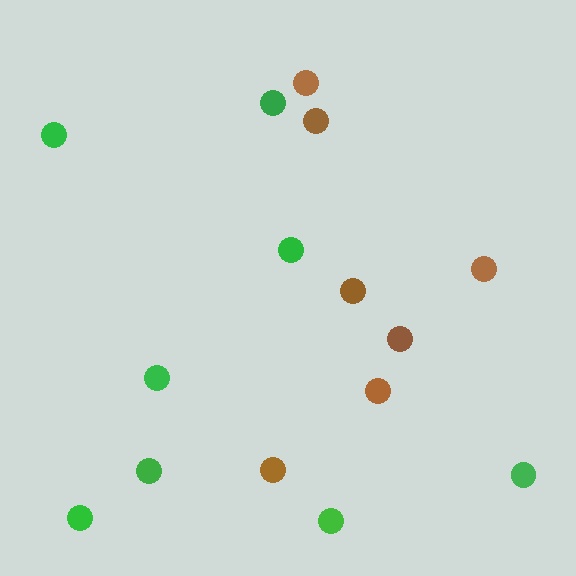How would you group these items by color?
There are 2 groups: one group of green circles (8) and one group of brown circles (7).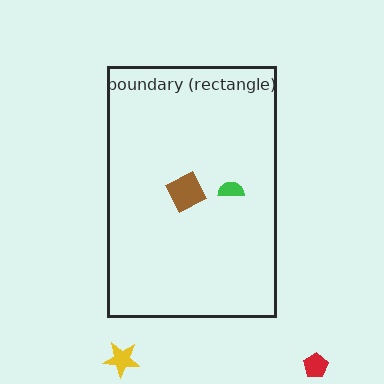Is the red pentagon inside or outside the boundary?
Outside.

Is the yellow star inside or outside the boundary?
Outside.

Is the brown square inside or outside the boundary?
Inside.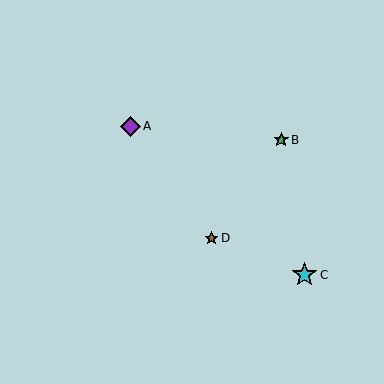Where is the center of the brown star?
The center of the brown star is at (212, 238).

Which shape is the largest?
The cyan star (labeled C) is the largest.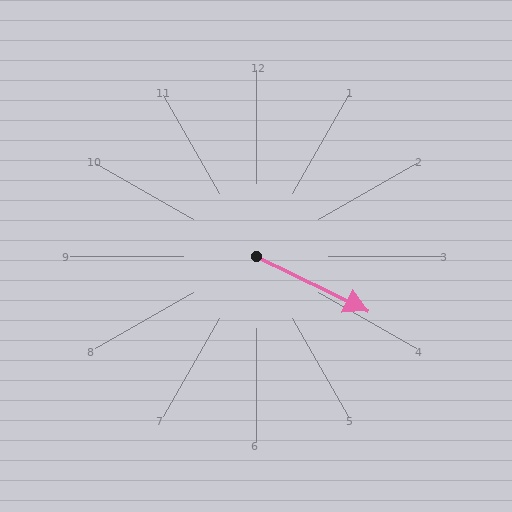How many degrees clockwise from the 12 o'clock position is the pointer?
Approximately 116 degrees.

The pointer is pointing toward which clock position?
Roughly 4 o'clock.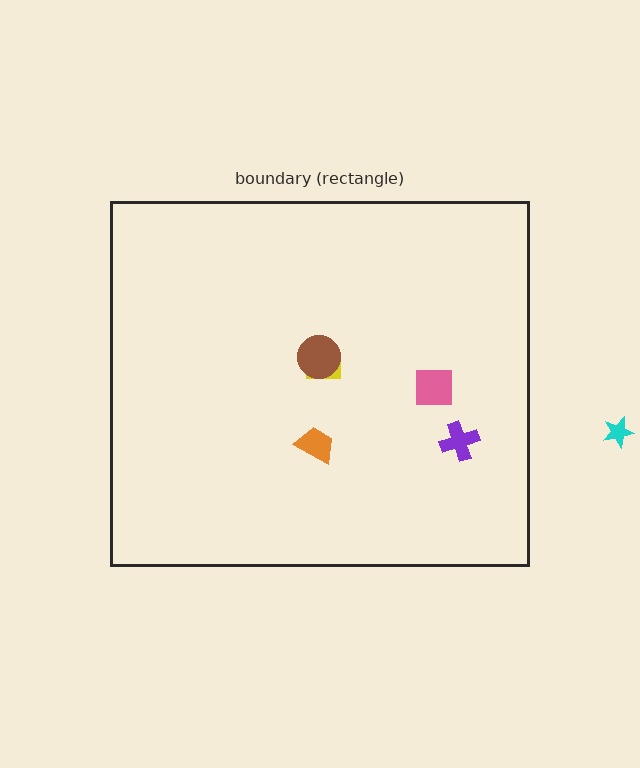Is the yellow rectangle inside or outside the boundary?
Inside.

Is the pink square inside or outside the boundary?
Inside.